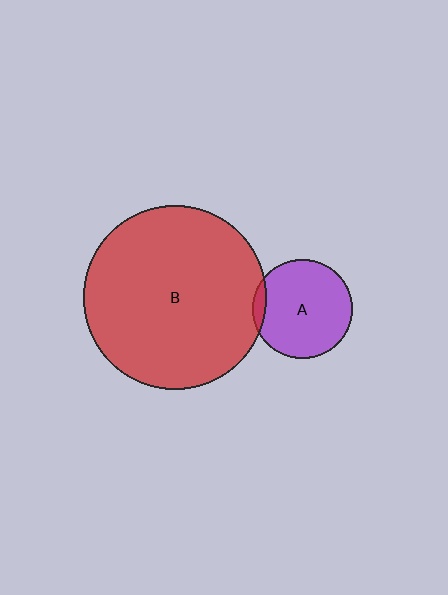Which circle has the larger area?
Circle B (red).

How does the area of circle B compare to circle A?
Approximately 3.4 times.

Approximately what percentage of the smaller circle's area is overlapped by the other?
Approximately 5%.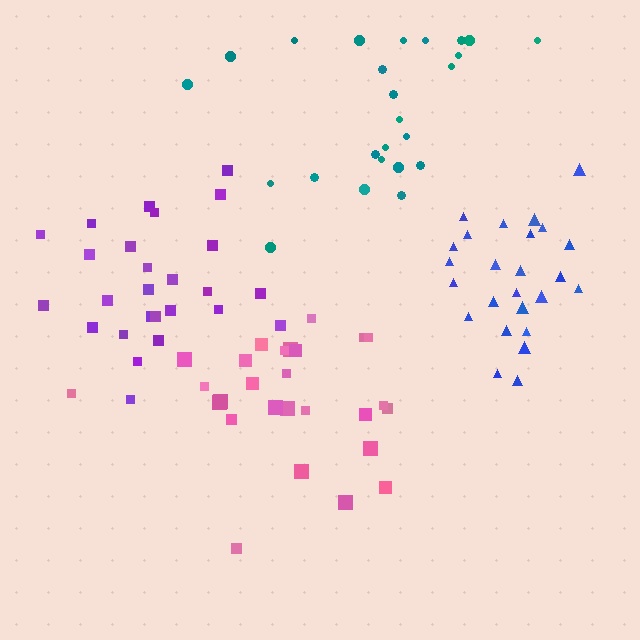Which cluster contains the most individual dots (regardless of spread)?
Pink (27).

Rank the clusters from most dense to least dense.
blue, purple, pink, teal.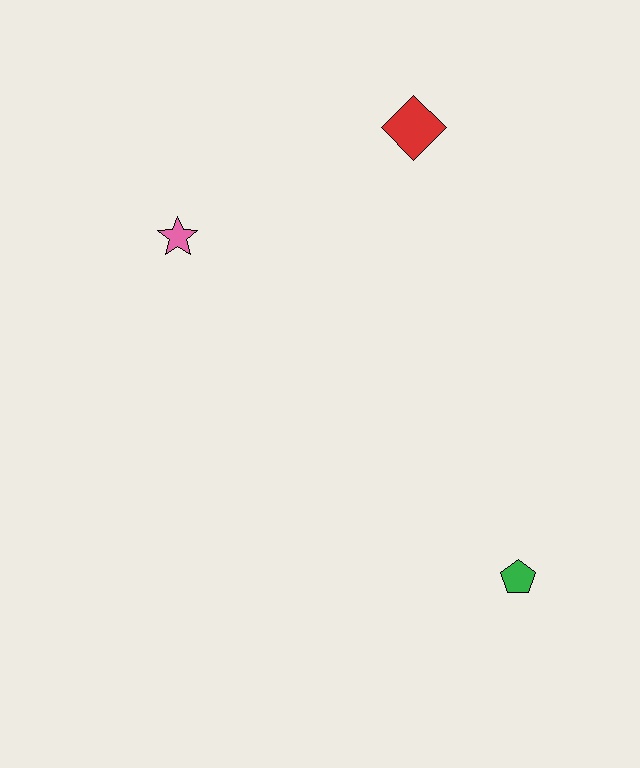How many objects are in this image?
There are 3 objects.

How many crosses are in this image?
There are no crosses.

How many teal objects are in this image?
There are no teal objects.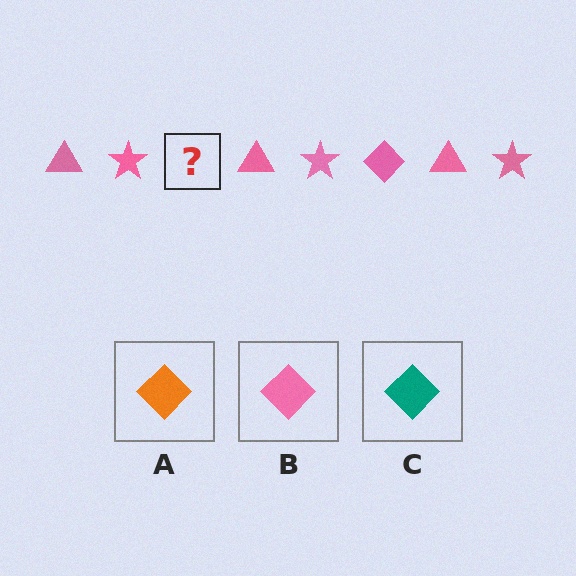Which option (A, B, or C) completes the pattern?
B.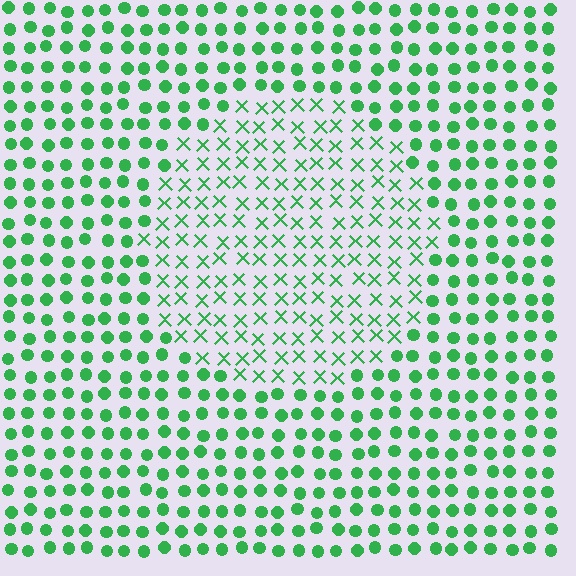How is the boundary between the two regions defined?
The boundary is defined by a change in element shape: X marks inside vs. circles outside. All elements share the same color and spacing.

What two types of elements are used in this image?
The image uses X marks inside the circle region and circles outside it.